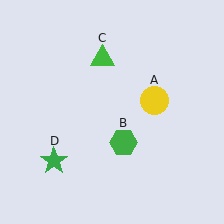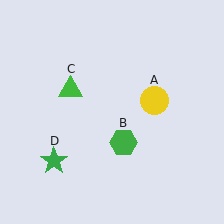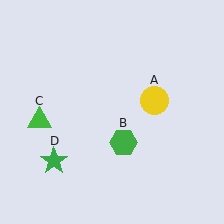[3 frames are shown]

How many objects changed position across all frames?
1 object changed position: green triangle (object C).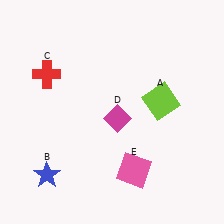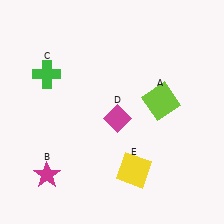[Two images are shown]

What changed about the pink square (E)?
In Image 1, E is pink. In Image 2, it changed to yellow.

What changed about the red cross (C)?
In Image 1, C is red. In Image 2, it changed to green.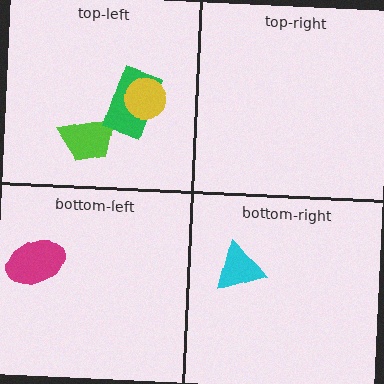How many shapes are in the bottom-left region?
1.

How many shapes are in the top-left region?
3.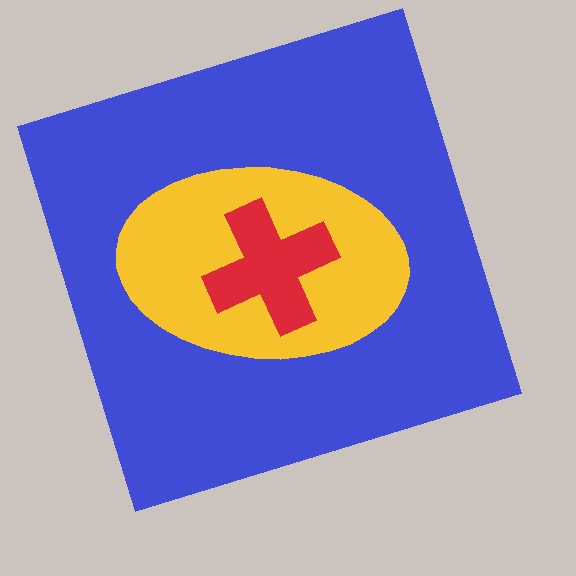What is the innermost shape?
The red cross.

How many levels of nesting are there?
3.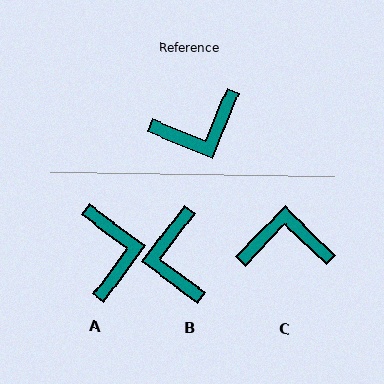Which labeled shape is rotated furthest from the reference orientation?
C, about 158 degrees away.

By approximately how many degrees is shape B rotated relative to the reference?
Approximately 105 degrees clockwise.